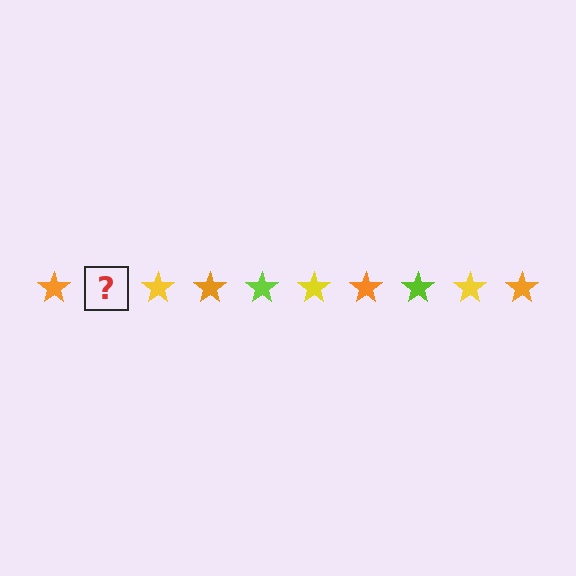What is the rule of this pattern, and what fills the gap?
The rule is that the pattern cycles through orange, lime, yellow stars. The gap should be filled with a lime star.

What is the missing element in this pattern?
The missing element is a lime star.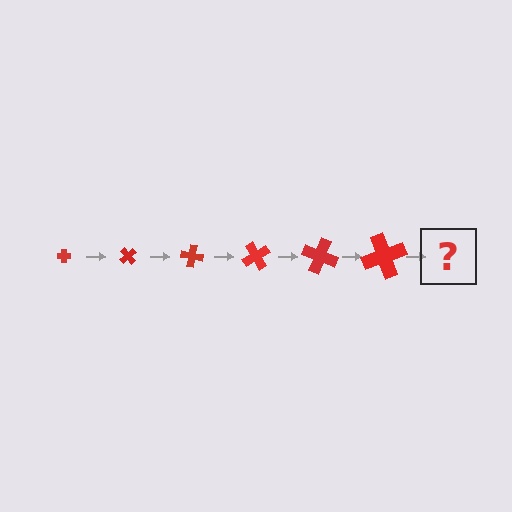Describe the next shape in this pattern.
It should be a cross, larger than the previous one and rotated 300 degrees from the start.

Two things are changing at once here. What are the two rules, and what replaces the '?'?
The two rules are that the cross grows larger each step and it rotates 50 degrees each step. The '?' should be a cross, larger than the previous one and rotated 300 degrees from the start.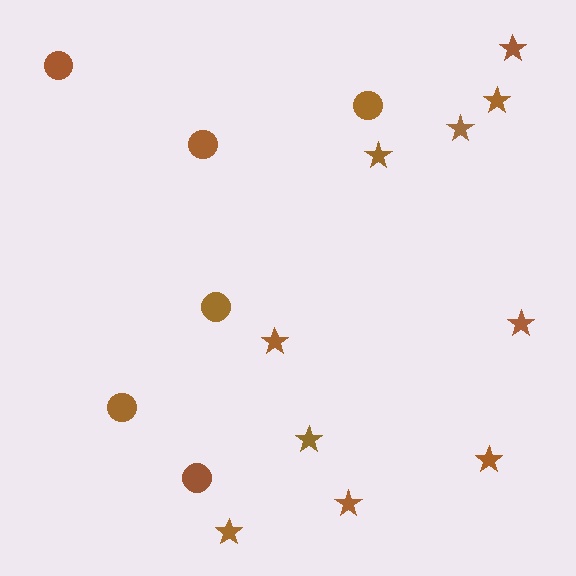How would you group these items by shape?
There are 2 groups: one group of stars (10) and one group of circles (6).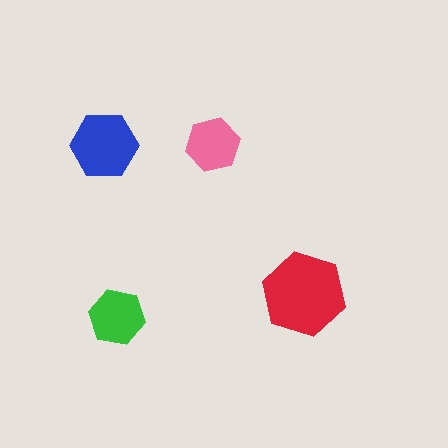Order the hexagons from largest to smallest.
the red one, the blue one, the green one, the pink one.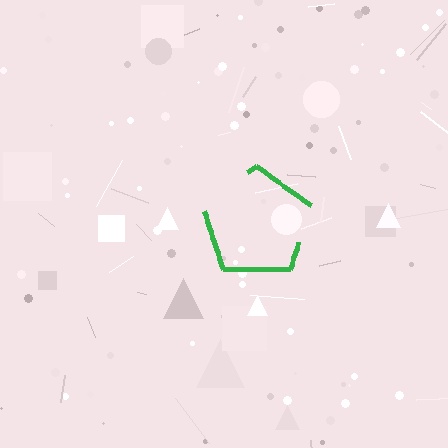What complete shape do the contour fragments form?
The contour fragments form a pentagon.